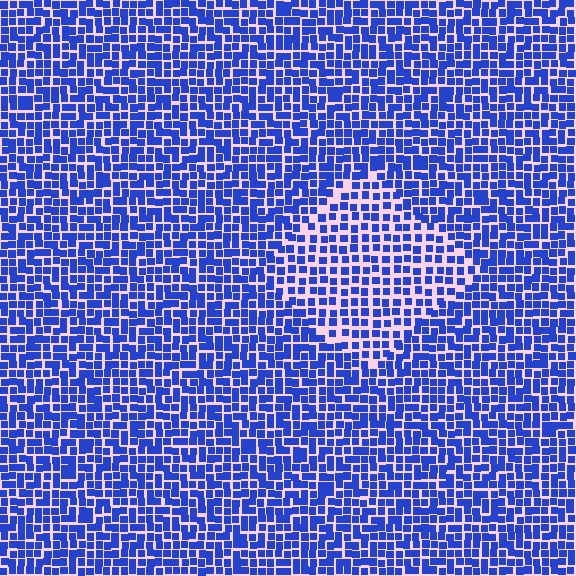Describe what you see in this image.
The image contains small blue elements arranged at two different densities. A diamond-shaped region is visible where the elements are less densely packed than the surrounding area.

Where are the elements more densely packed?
The elements are more densely packed outside the diamond boundary.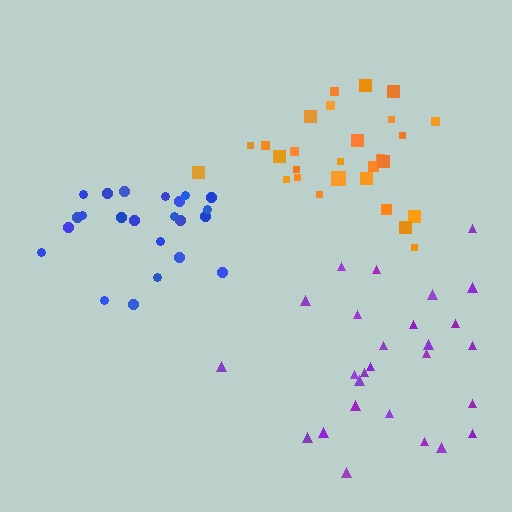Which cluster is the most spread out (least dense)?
Blue.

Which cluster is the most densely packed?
Orange.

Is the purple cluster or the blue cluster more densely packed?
Purple.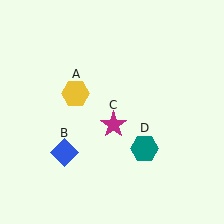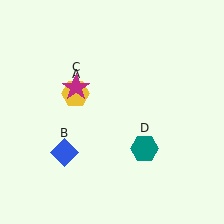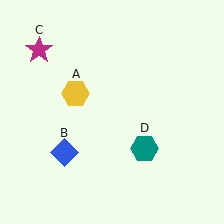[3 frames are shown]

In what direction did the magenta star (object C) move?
The magenta star (object C) moved up and to the left.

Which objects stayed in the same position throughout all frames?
Yellow hexagon (object A) and blue diamond (object B) and teal hexagon (object D) remained stationary.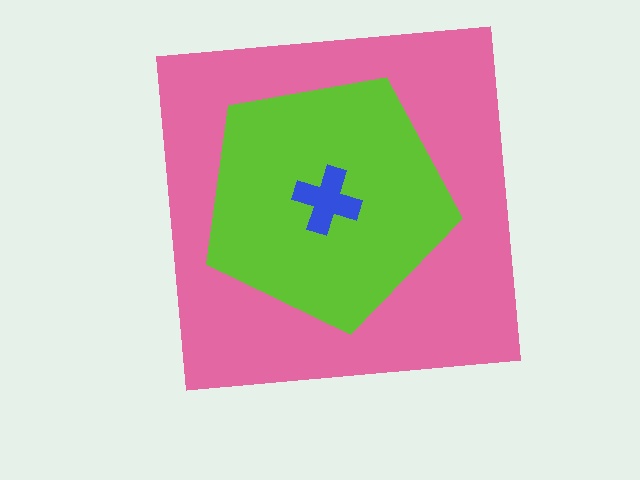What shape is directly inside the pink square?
The lime pentagon.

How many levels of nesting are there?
3.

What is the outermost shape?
The pink square.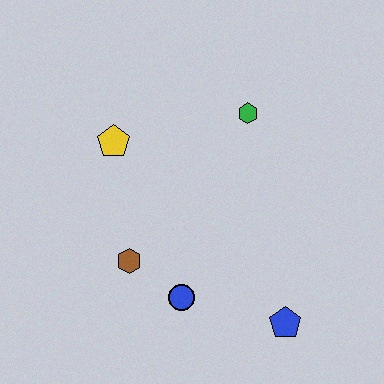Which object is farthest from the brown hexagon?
The green hexagon is farthest from the brown hexagon.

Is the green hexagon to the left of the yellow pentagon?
No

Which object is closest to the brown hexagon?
The blue circle is closest to the brown hexagon.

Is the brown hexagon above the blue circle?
Yes